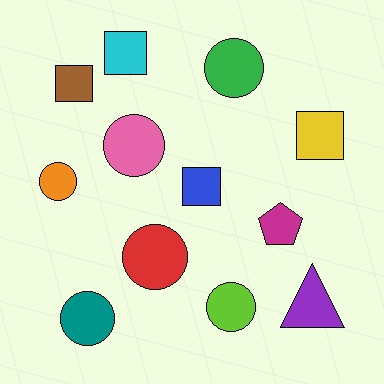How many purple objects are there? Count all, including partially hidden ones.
There is 1 purple object.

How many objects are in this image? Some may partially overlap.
There are 12 objects.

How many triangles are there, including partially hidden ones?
There is 1 triangle.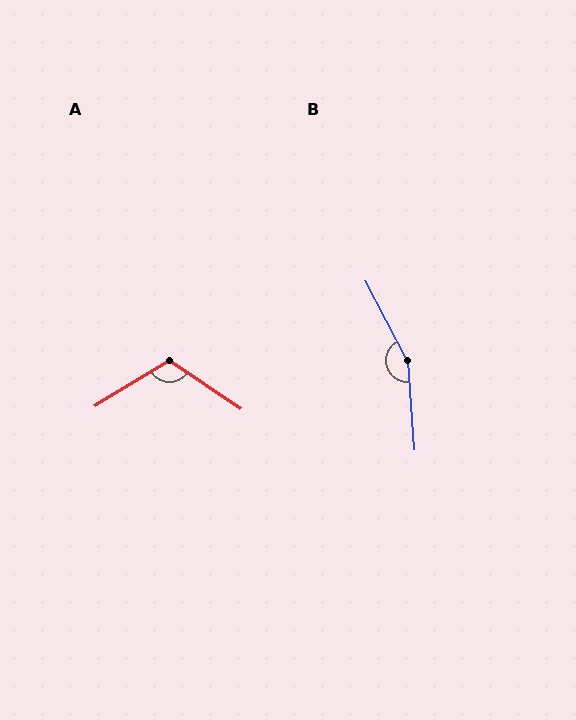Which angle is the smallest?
A, at approximately 114 degrees.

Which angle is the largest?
B, at approximately 156 degrees.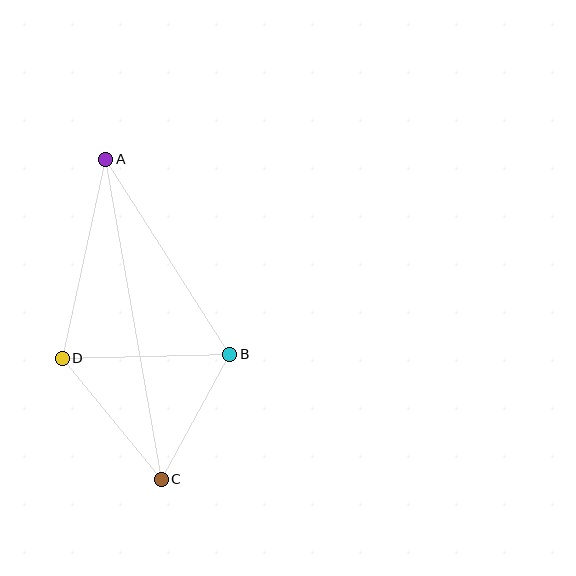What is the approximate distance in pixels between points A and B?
The distance between A and B is approximately 231 pixels.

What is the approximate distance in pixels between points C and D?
The distance between C and D is approximately 156 pixels.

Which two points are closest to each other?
Points B and C are closest to each other.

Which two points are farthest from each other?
Points A and C are farthest from each other.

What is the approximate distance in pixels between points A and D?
The distance between A and D is approximately 204 pixels.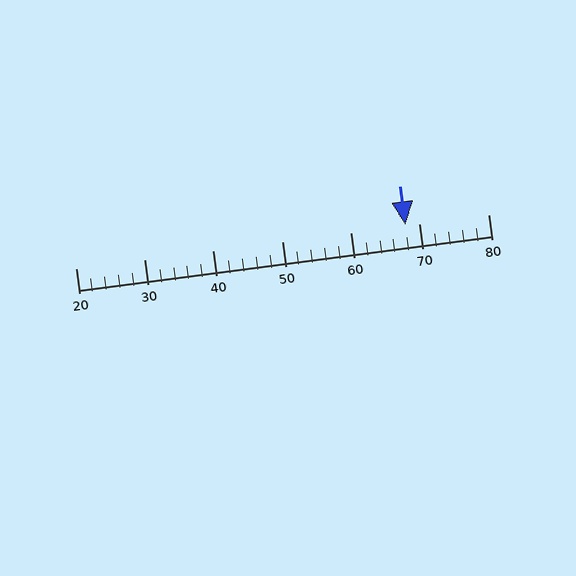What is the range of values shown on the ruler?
The ruler shows values from 20 to 80.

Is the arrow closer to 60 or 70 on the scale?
The arrow is closer to 70.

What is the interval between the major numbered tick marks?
The major tick marks are spaced 10 units apart.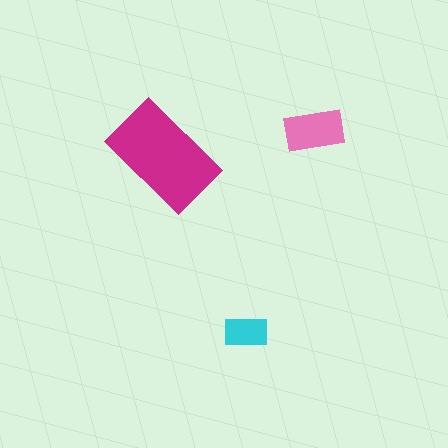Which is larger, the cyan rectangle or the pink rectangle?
The pink one.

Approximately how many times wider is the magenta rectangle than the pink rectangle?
About 2 times wider.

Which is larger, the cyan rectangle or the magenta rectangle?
The magenta one.